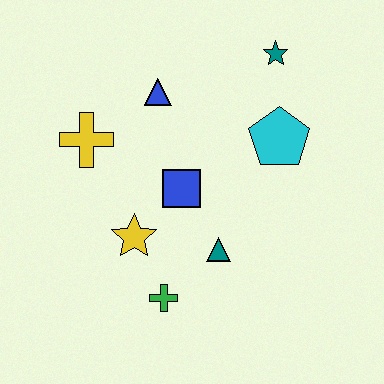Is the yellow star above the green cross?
Yes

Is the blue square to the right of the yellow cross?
Yes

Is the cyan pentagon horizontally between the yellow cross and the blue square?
No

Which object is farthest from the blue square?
The teal star is farthest from the blue square.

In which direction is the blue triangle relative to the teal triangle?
The blue triangle is above the teal triangle.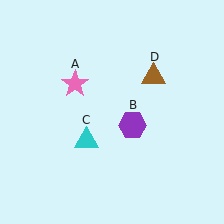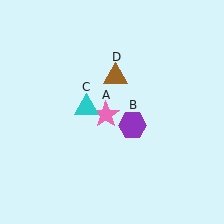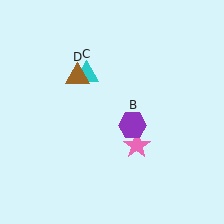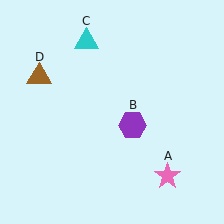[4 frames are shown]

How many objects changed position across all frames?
3 objects changed position: pink star (object A), cyan triangle (object C), brown triangle (object D).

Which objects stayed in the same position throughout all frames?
Purple hexagon (object B) remained stationary.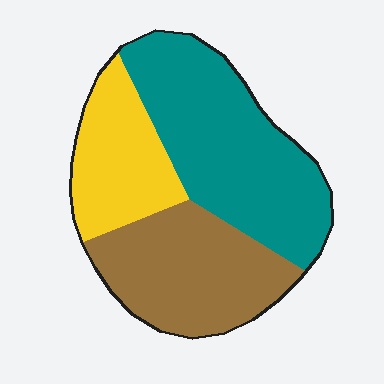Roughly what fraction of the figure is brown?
Brown takes up between a sixth and a third of the figure.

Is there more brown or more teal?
Teal.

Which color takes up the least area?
Yellow, at roughly 25%.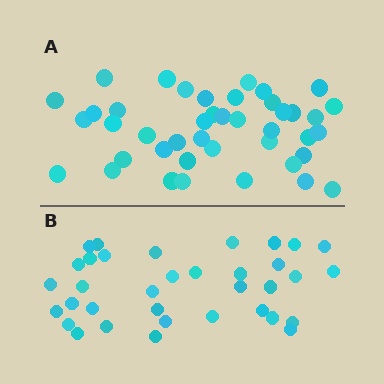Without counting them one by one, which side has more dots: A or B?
Region A (the top region) has more dots.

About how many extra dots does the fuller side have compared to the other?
Region A has roughly 8 or so more dots than region B.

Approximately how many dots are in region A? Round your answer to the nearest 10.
About 40 dots. (The exact count is 42, which rounds to 40.)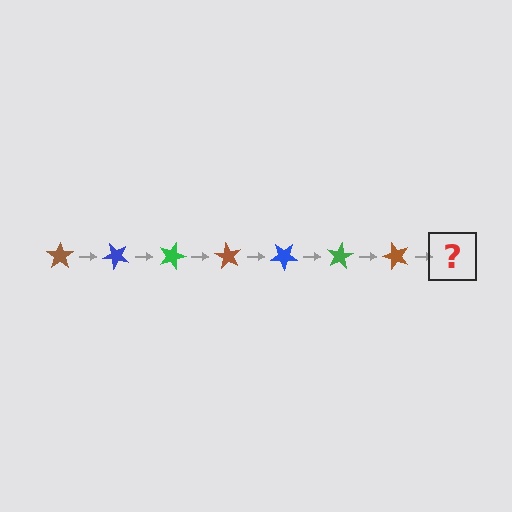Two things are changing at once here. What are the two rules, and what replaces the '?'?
The two rules are that it rotates 45 degrees each step and the color cycles through brown, blue, and green. The '?' should be a blue star, rotated 315 degrees from the start.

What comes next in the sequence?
The next element should be a blue star, rotated 315 degrees from the start.